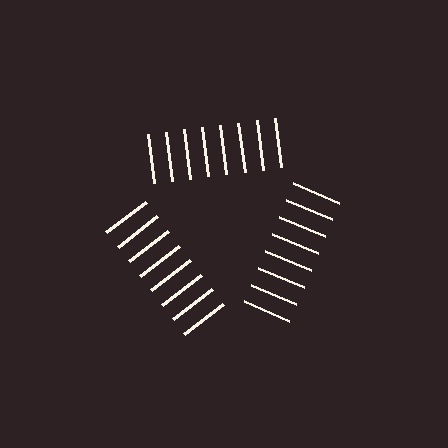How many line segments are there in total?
24 — 8 along each of the 3 edges.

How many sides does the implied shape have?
3 sides — the line-ends trace a triangle.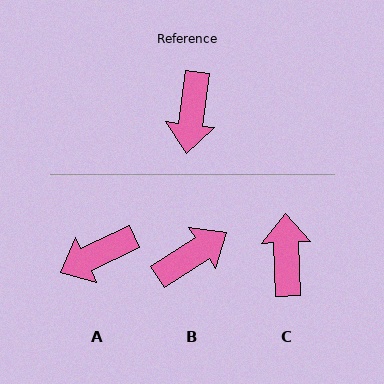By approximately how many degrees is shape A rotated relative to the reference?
Approximately 57 degrees clockwise.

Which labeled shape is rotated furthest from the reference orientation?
C, about 170 degrees away.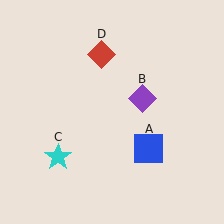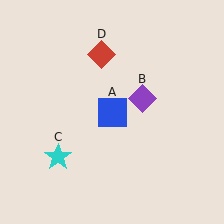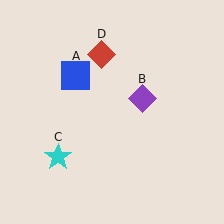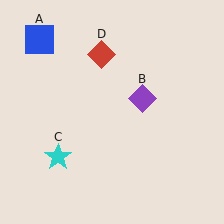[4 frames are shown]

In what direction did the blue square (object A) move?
The blue square (object A) moved up and to the left.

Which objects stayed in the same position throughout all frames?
Purple diamond (object B) and cyan star (object C) and red diamond (object D) remained stationary.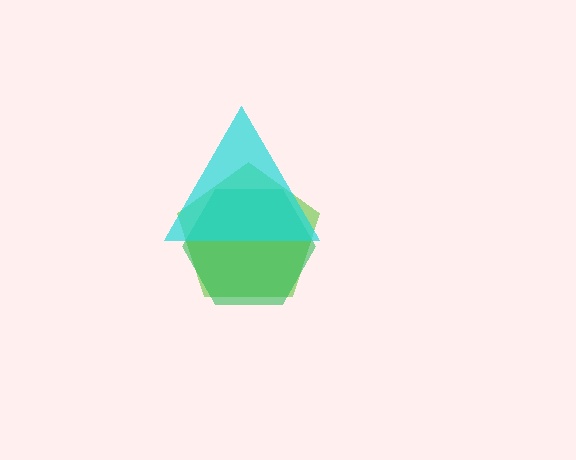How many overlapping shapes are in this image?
There are 3 overlapping shapes in the image.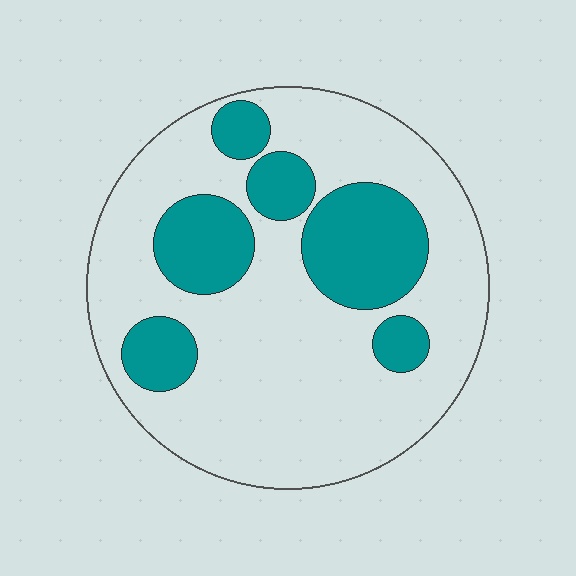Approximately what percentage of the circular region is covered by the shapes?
Approximately 25%.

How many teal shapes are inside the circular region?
6.